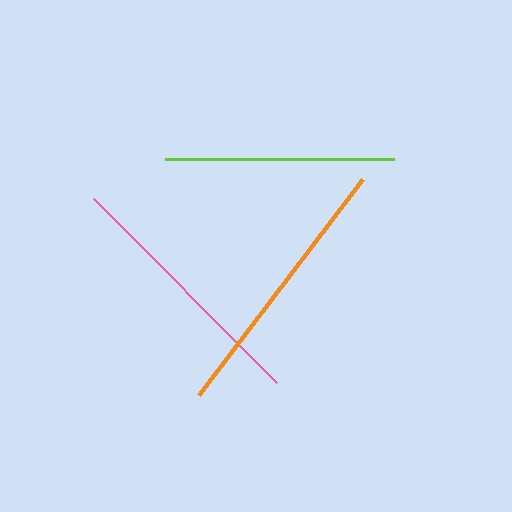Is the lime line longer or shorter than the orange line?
The orange line is longer than the lime line.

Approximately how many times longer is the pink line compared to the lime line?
The pink line is approximately 1.1 times the length of the lime line.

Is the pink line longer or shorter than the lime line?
The pink line is longer than the lime line.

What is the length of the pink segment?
The pink segment is approximately 260 pixels long.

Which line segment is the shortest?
The lime line is the shortest at approximately 230 pixels.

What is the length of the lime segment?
The lime segment is approximately 230 pixels long.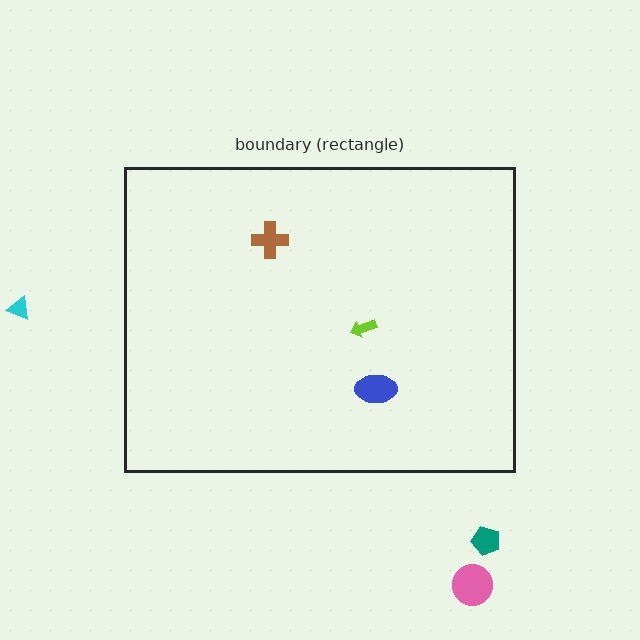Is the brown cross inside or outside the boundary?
Inside.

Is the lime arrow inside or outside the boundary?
Inside.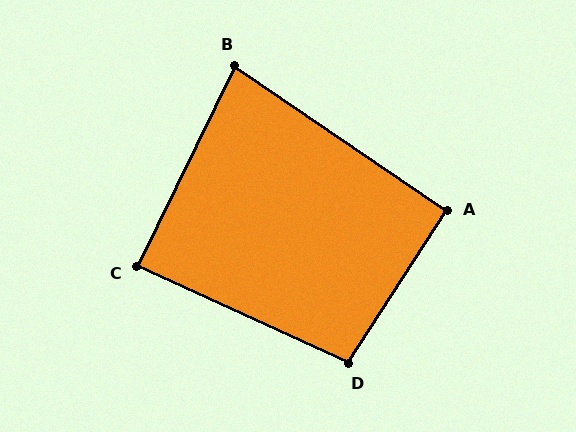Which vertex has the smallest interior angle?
B, at approximately 82 degrees.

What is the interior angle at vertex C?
Approximately 89 degrees (approximately right).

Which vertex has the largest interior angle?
D, at approximately 98 degrees.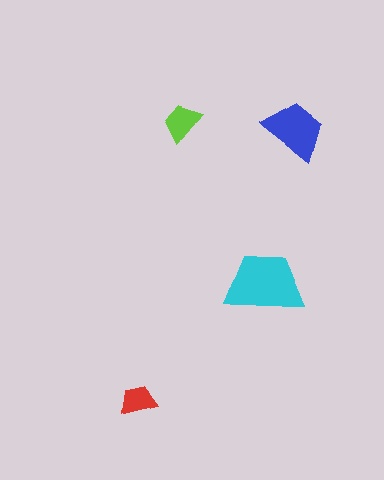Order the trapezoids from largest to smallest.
the cyan one, the blue one, the lime one, the red one.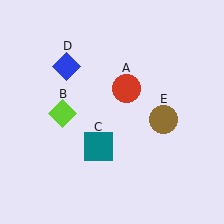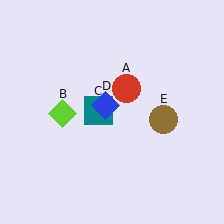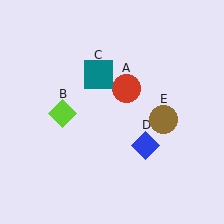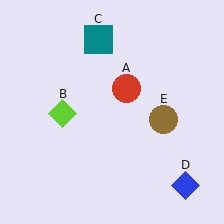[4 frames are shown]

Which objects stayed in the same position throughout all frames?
Red circle (object A) and lime diamond (object B) and brown circle (object E) remained stationary.